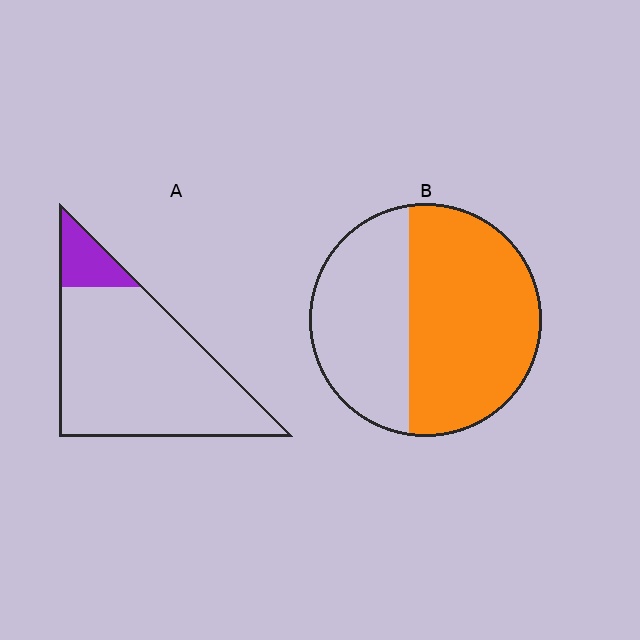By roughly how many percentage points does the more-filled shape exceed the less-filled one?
By roughly 45 percentage points (B over A).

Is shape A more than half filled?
No.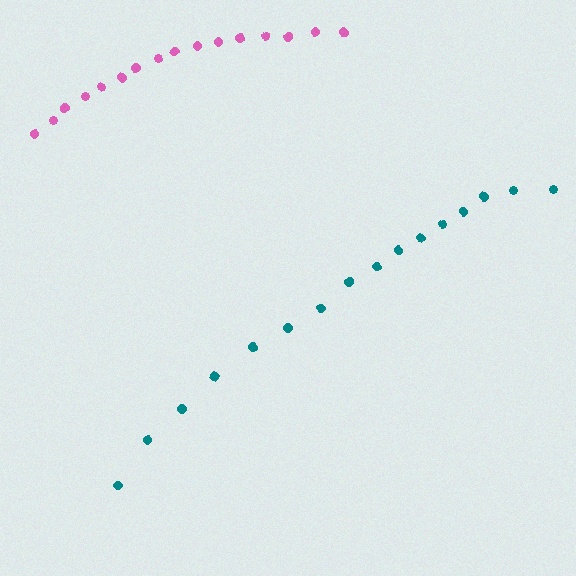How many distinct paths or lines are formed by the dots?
There are 2 distinct paths.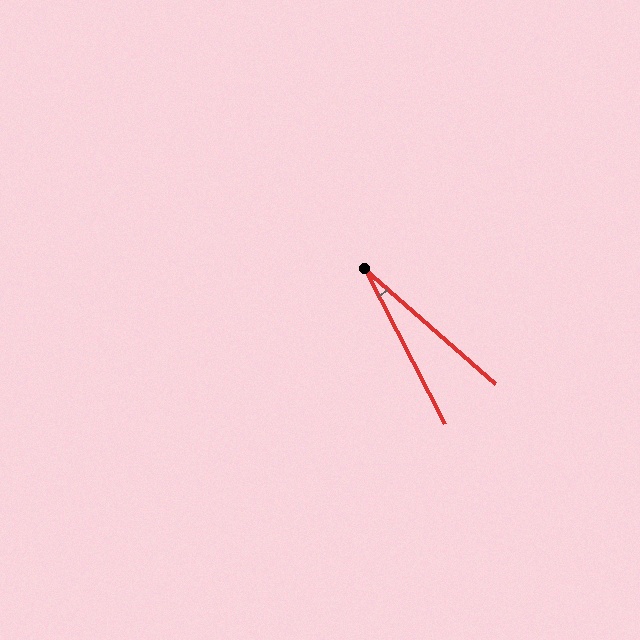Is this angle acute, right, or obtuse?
It is acute.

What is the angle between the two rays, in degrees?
Approximately 21 degrees.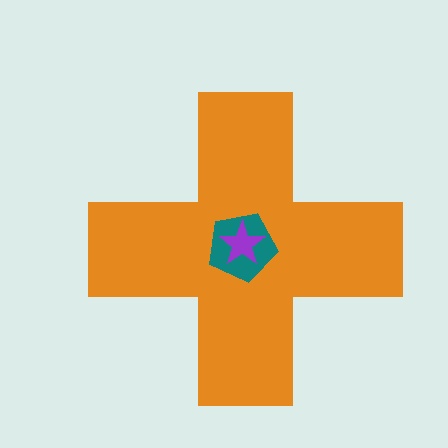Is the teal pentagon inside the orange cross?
Yes.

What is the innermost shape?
The purple star.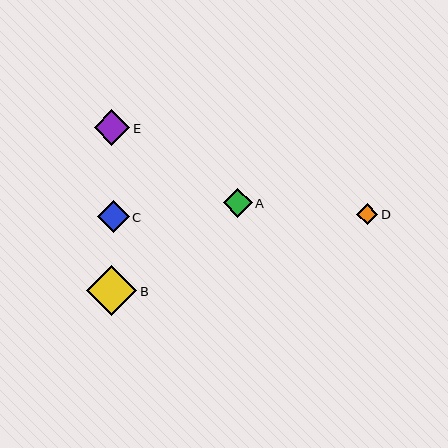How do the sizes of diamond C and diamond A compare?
Diamond C and diamond A are approximately the same size.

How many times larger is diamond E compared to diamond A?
Diamond E is approximately 1.2 times the size of diamond A.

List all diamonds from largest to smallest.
From largest to smallest: B, E, C, A, D.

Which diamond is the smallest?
Diamond D is the smallest with a size of approximately 21 pixels.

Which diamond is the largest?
Diamond B is the largest with a size of approximately 50 pixels.